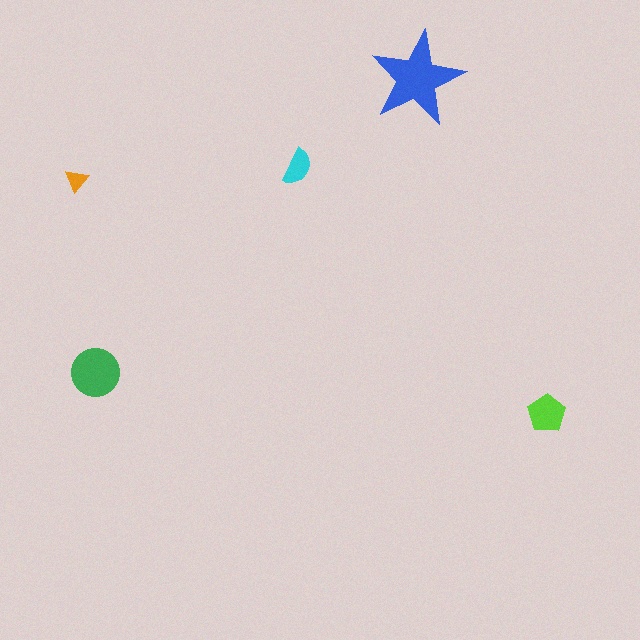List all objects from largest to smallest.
The blue star, the green circle, the lime pentagon, the cyan semicircle, the orange triangle.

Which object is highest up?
The blue star is topmost.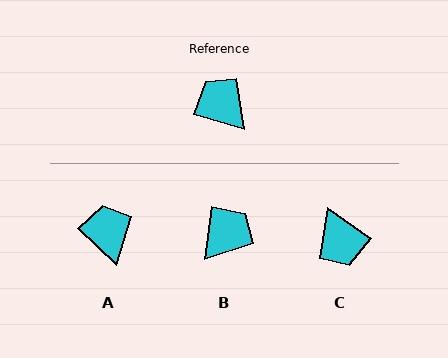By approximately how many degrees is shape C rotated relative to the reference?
Approximately 161 degrees counter-clockwise.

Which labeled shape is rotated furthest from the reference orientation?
C, about 161 degrees away.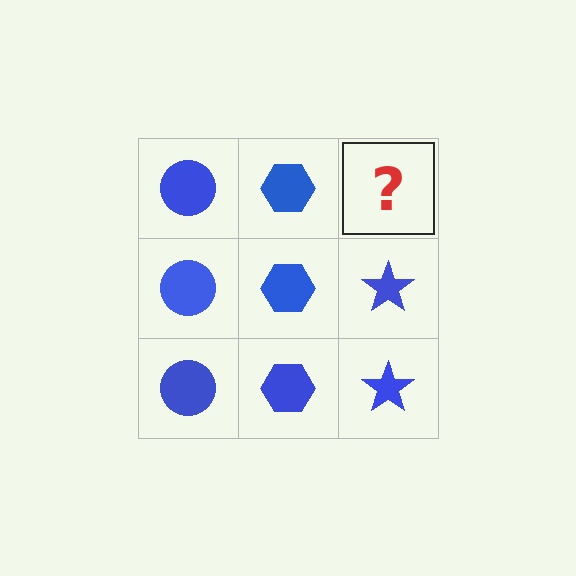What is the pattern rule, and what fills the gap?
The rule is that each column has a consistent shape. The gap should be filled with a blue star.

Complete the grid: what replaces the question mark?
The question mark should be replaced with a blue star.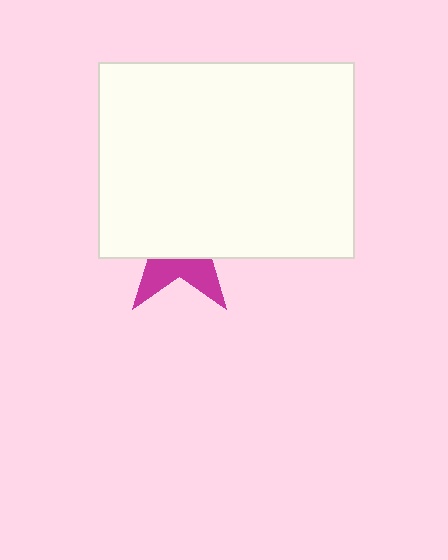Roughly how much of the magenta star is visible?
A small part of it is visible (roughly 32%).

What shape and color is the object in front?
The object in front is a white rectangle.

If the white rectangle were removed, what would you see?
You would see the complete magenta star.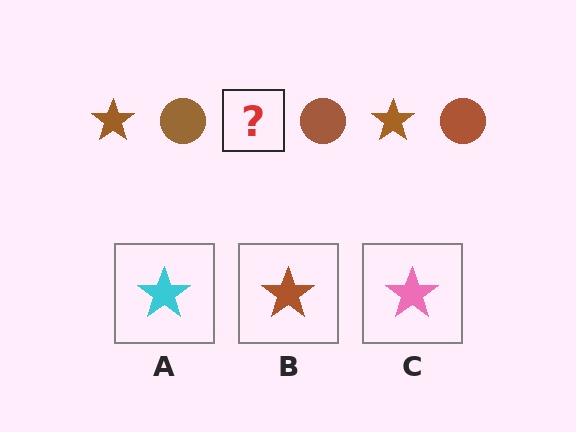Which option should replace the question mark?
Option B.